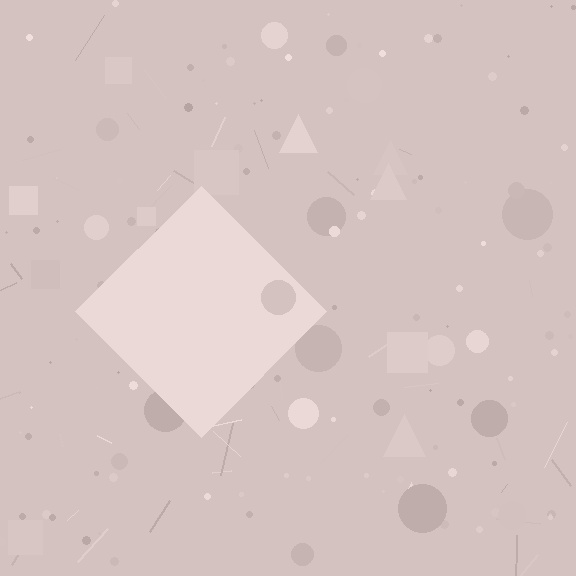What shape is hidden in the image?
A diamond is hidden in the image.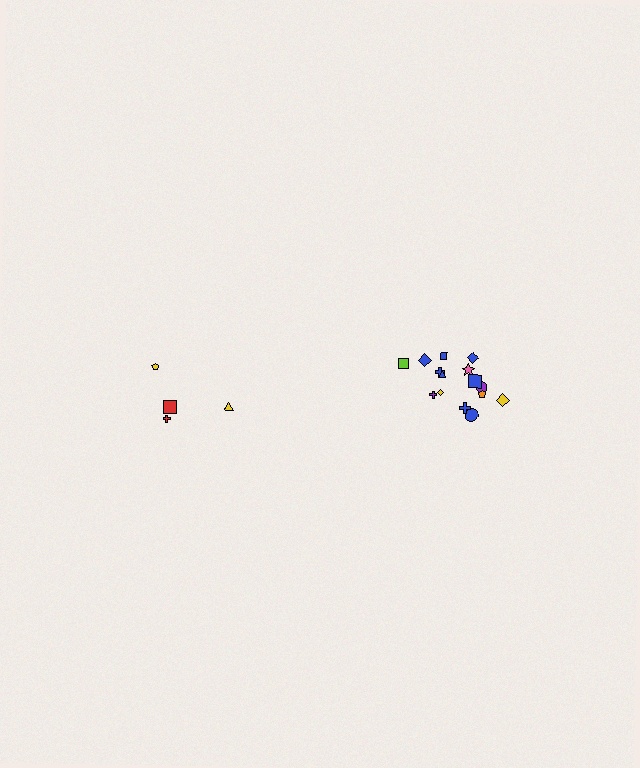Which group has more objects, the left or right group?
The right group.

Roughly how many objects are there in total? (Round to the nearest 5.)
Roughly 20 objects in total.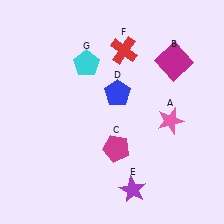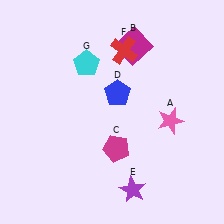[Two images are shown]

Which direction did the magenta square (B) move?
The magenta square (B) moved left.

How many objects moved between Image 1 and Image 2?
1 object moved between the two images.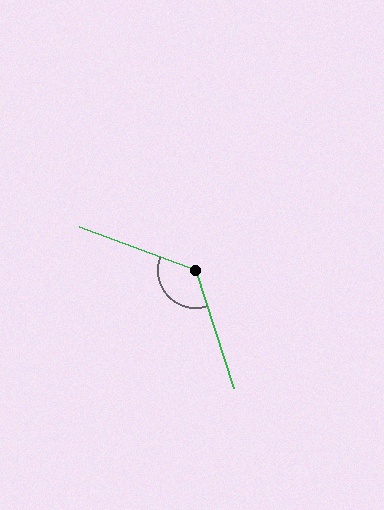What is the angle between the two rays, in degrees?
Approximately 128 degrees.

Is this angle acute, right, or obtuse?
It is obtuse.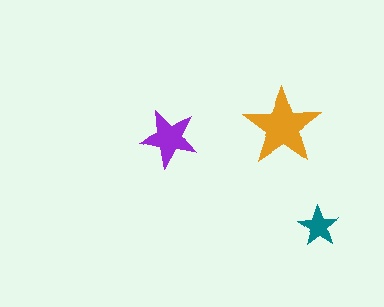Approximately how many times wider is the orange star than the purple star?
About 1.5 times wider.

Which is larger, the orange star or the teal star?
The orange one.